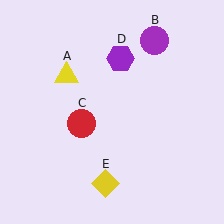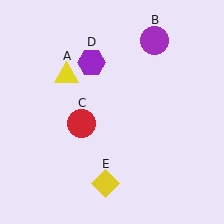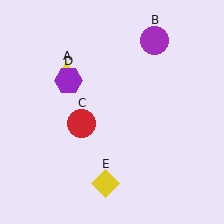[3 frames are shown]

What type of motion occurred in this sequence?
The purple hexagon (object D) rotated counterclockwise around the center of the scene.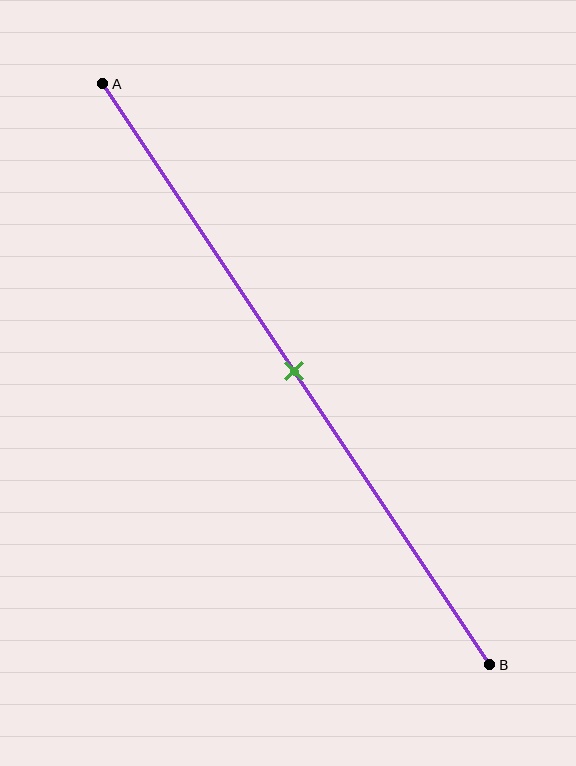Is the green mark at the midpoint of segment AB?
Yes, the mark is approximately at the midpoint.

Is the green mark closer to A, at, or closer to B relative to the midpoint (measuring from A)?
The green mark is approximately at the midpoint of segment AB.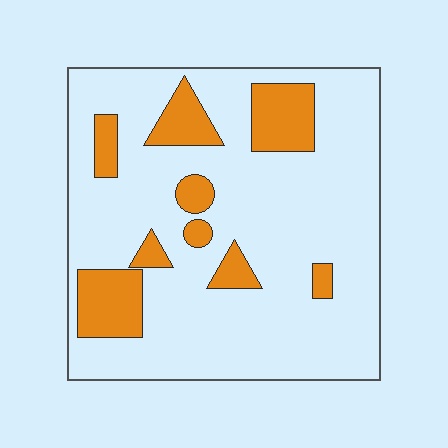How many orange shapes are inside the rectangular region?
9.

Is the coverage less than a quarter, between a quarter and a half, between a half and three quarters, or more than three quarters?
Less than a quarter.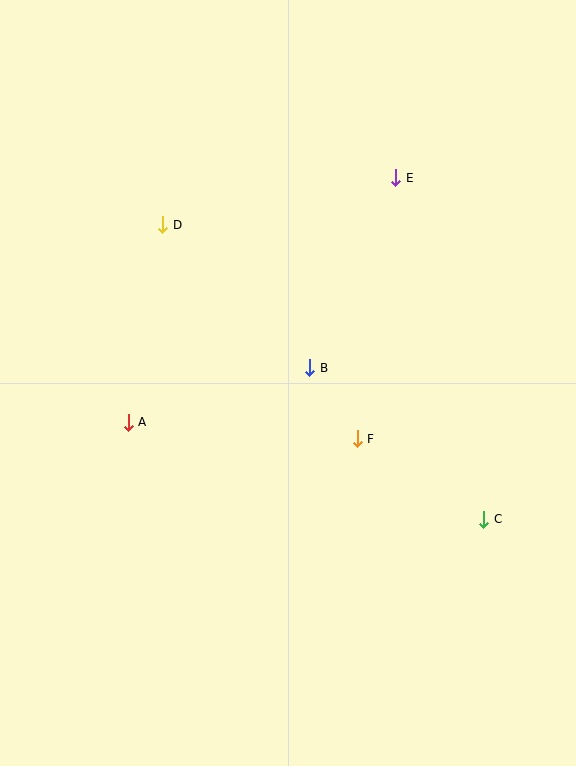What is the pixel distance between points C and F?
The distance between C and F is 150 pixels.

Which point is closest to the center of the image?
Point B at (310, 368) is closest to the center.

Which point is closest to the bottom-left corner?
Point A is closest to the bottom-left corner.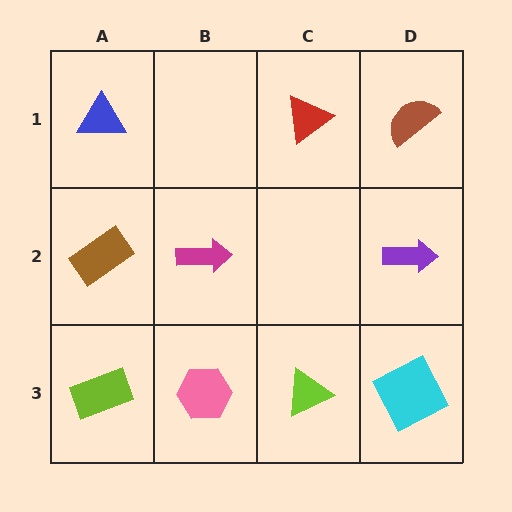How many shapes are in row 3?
4 shapes.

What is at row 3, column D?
A cyan square.